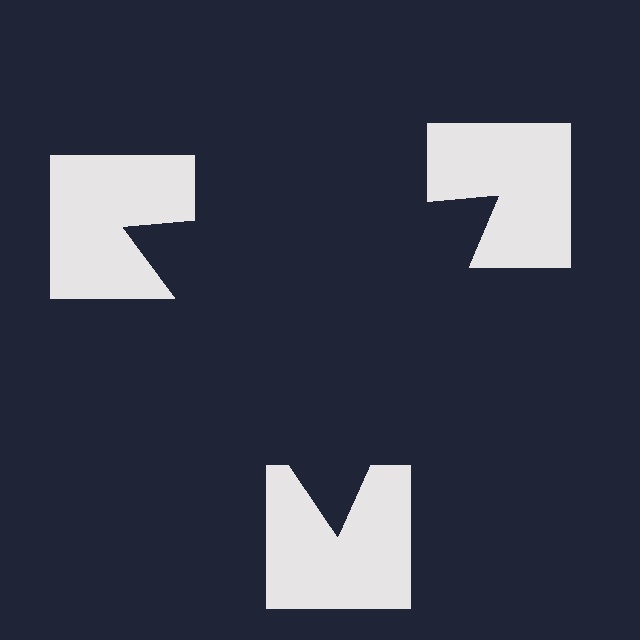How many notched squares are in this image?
There are 3 — one at each vertex of the illusory triangle.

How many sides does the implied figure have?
3 sides.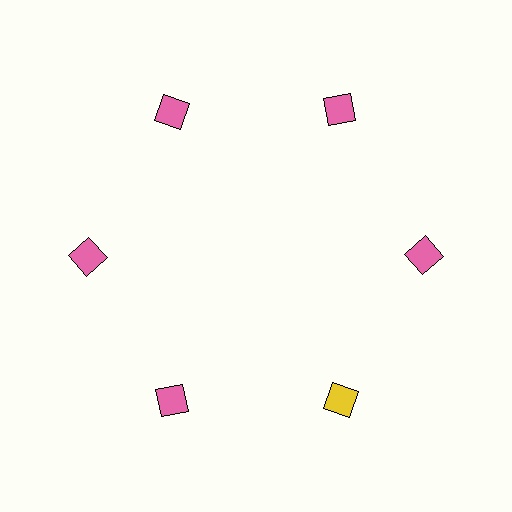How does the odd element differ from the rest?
It has a different color: yellow instead of pink.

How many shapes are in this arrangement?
There are 6 shapes arranged in a ring pattern.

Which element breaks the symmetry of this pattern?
The yellow diamond at roughly the 5 o'clock position breaks the symmetry. All other shapes are pink diamonds.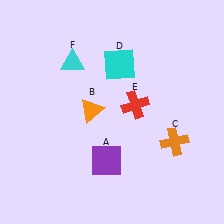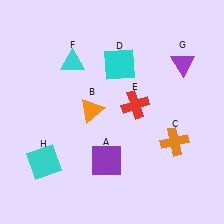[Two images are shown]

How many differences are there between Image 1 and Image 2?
There are 2 differences between the two images.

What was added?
A purple triangle (G), a cyan square (H) were added in Image 2.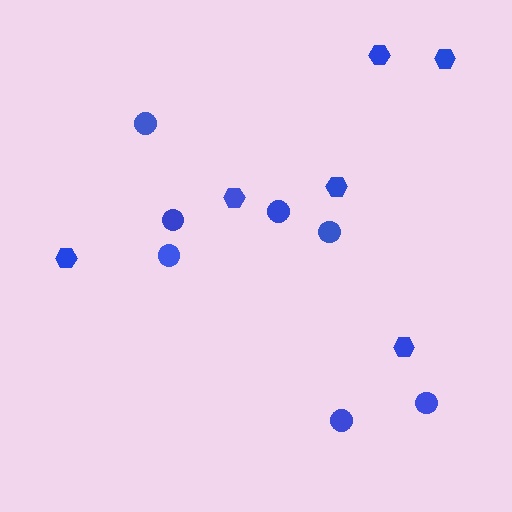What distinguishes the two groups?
There are 2 groups: one group of circles (7) and one group of hexagons (6).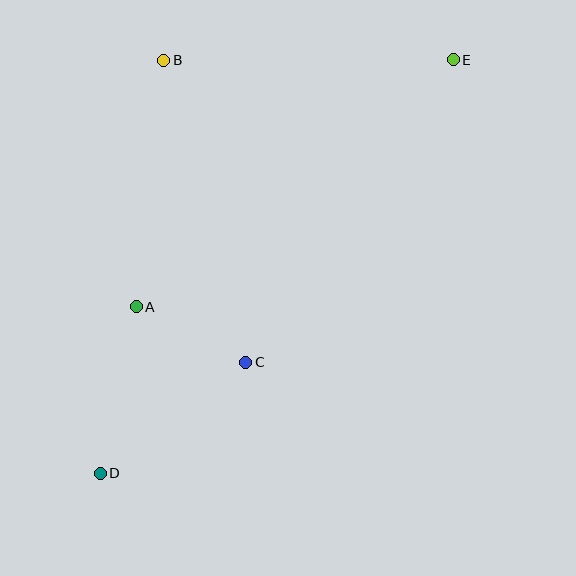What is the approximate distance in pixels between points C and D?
The distance between C and D is approximately 183 pixels.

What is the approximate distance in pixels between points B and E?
The distance between B and E is approximately 290 pixels.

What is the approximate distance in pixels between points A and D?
The distance between A and D is approximately 170 pixels.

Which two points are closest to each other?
Points A and C are closest to each other.